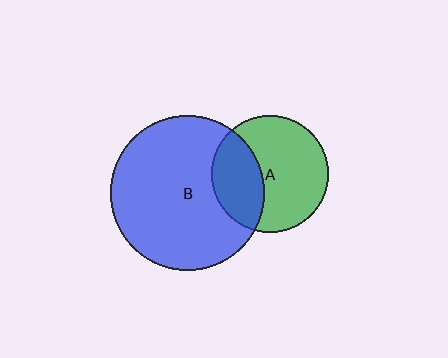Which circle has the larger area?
Circle B (blue).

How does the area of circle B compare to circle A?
Approximately 1.7 times.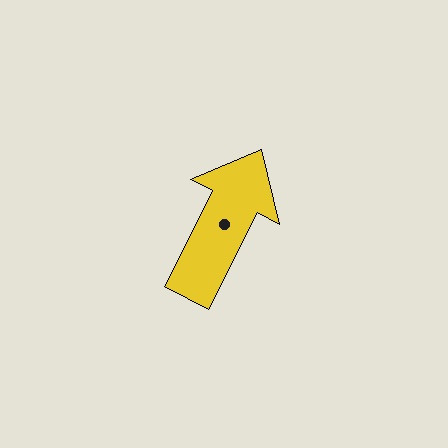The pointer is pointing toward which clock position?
Roughly 1 o'clock.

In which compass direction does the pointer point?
Northeast.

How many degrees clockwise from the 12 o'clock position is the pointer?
Approximately 27 degrees.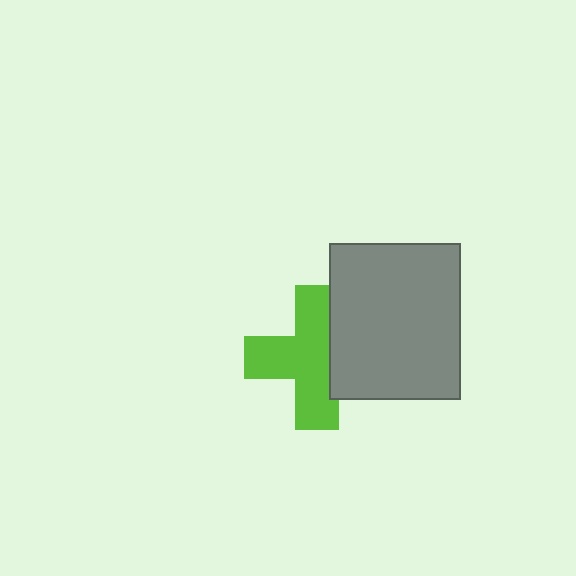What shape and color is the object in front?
The object in front is a gray rectangle.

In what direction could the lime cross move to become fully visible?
The lime cross could move left. That would shift it out from behind the gray rectangle entirely.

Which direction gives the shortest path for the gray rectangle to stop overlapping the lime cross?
Moving right gives the shortest separation.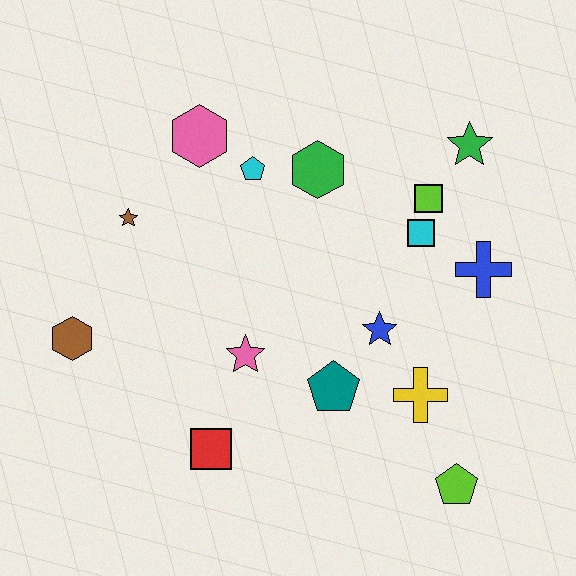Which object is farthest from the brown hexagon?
The green star is farthest from the brown hexagon.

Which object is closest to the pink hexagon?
The cyan pentagon is closest to the pink hexagon.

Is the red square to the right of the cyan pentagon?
No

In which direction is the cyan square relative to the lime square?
The cyan square is below the lime square.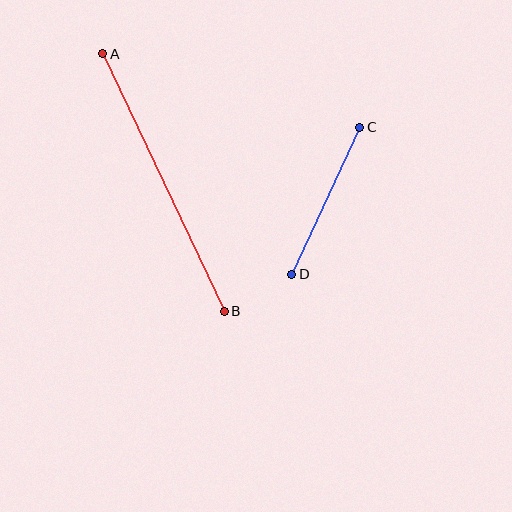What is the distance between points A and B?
The distance is approximately 285 pixels.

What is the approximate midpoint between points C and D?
The midpoint is at approximately (326, 201) pixels.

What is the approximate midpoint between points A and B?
The midpoint is at approximately (163, 182) pixels.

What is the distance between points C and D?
The distance is approximately 162 pixels.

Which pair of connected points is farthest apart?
Points A and B are farthest apart.